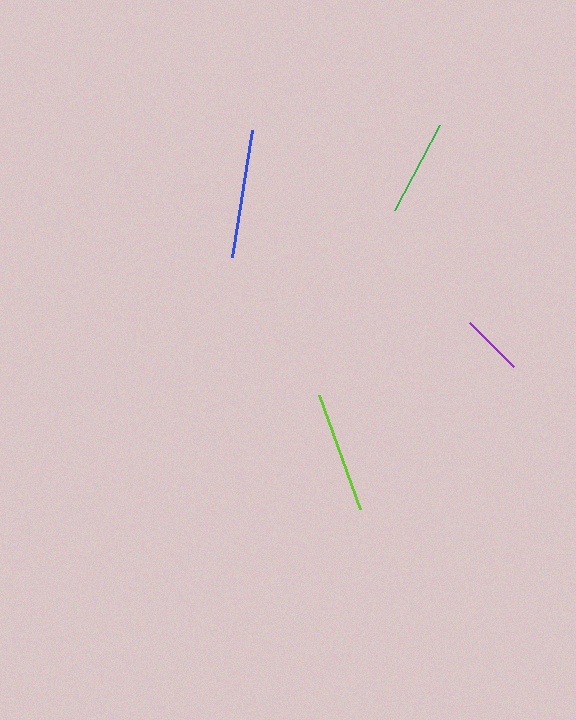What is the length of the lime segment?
The lime segment is approximately 121 pixels long.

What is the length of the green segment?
The green segment is approximately 96 pixels long.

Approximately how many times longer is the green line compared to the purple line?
The green line is approximately 1.6 times the length of the purple line.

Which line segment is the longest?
The blue line is the longest at approximately 129 pixels.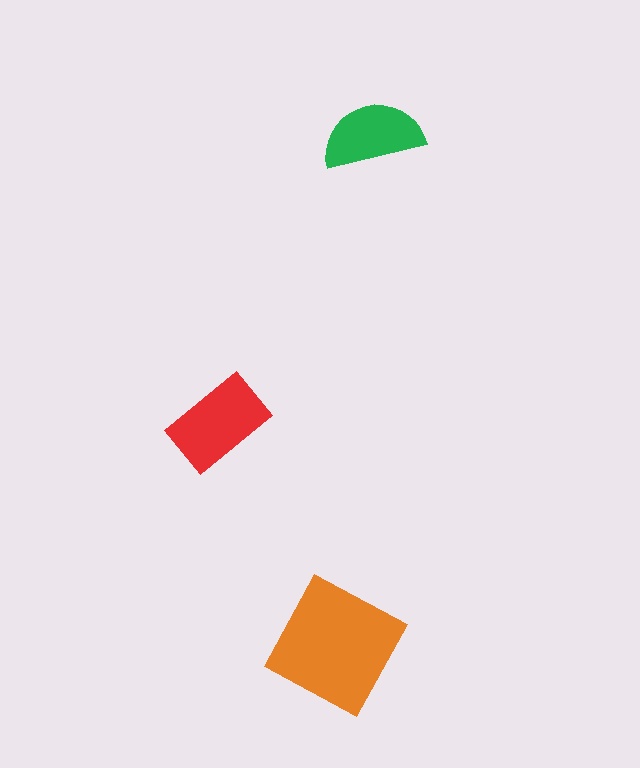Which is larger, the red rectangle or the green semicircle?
The red rectangle.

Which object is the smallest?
The green semicircle.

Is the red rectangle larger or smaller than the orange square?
Smaller.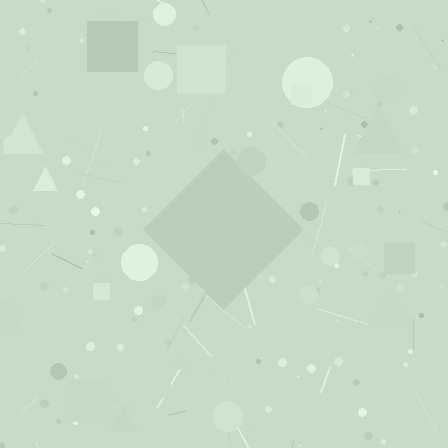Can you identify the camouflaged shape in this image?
The camouflaged shape is a diamond.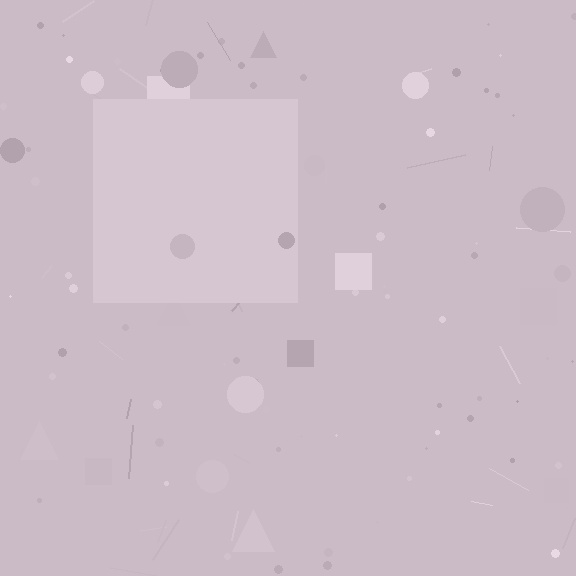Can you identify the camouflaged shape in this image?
The camouflaged shape is a square.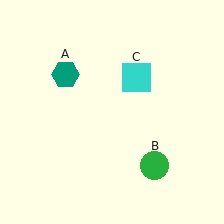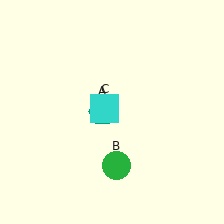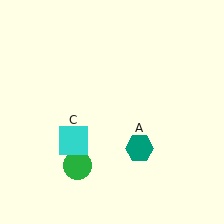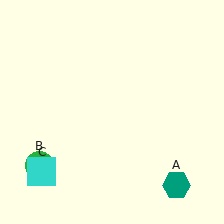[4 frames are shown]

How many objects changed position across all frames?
3 objects changed position: teal hexagon (object A), green circle (object B), cyan square (object C).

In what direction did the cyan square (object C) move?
The cyan square (object C) moved down and to the left.